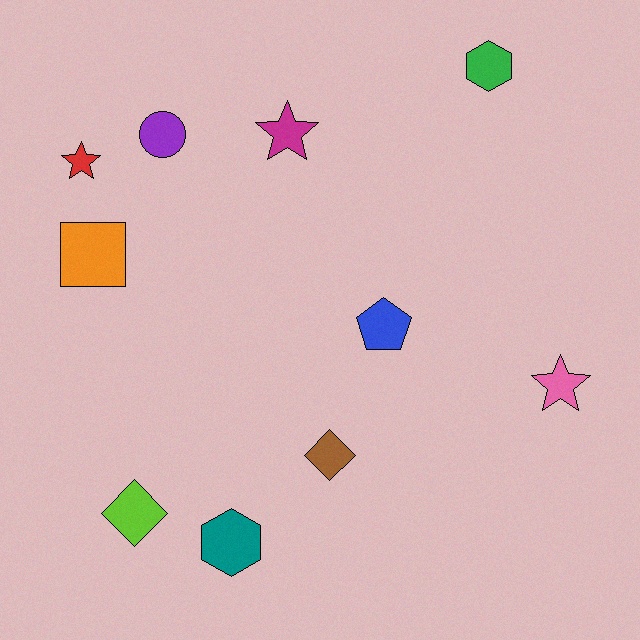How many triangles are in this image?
There are no triangles.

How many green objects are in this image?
There is 1 green object.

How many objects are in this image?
There are 10 objects.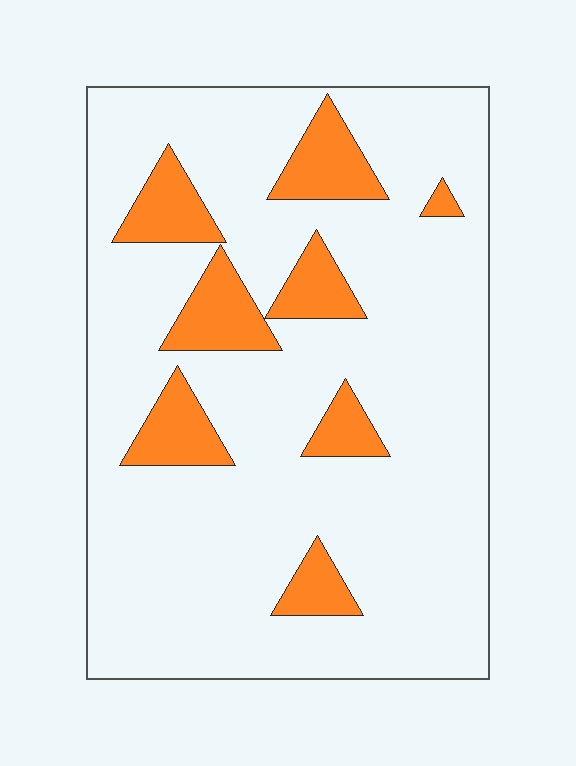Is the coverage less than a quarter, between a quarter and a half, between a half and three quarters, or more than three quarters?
Less than a quarter.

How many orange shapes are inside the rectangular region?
8.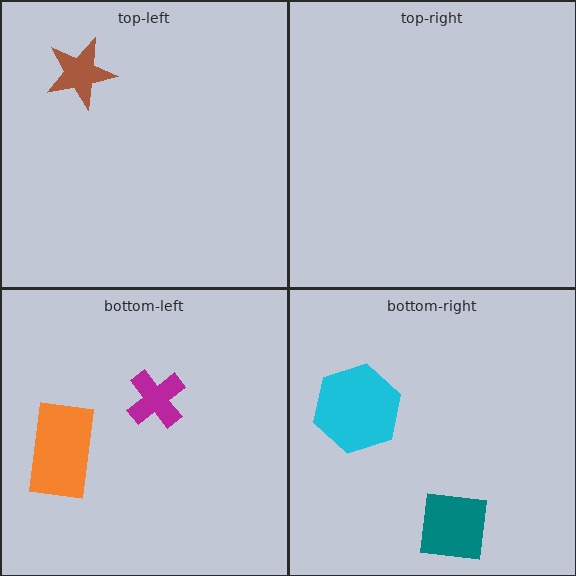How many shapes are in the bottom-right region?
2.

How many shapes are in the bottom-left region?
2.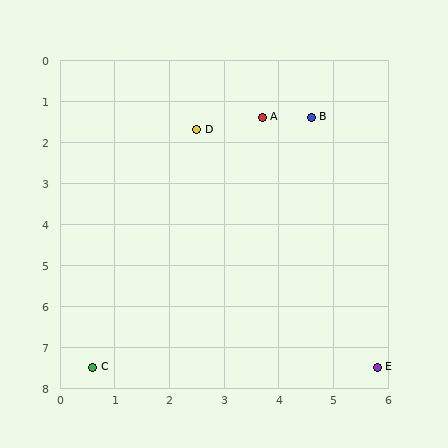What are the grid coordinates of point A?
Point A is at approximately (3.7, 1.4).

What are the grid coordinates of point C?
Point C is at approximately (0.6, 7.5).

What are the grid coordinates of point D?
Point D is at approximately (2.5, 1.7).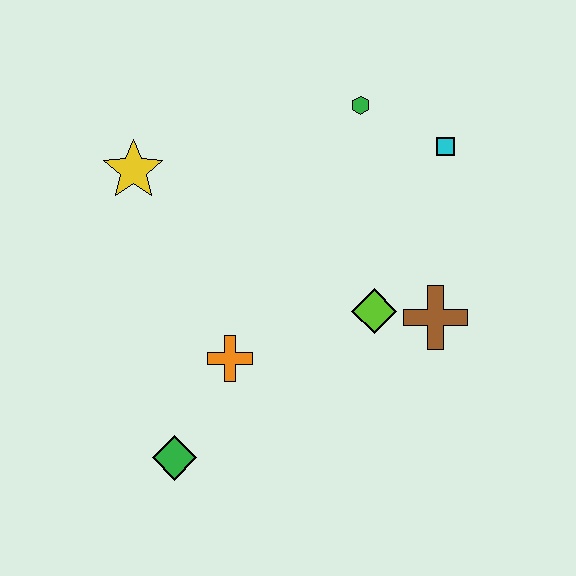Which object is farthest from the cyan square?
The green diamond is farthest from the cyan square.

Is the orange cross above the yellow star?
No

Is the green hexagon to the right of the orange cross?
Yes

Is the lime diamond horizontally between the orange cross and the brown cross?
Yes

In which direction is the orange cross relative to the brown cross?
The orange cross is to the left of the brown cross.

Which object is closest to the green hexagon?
The cyan square is closest to the green hexagon.